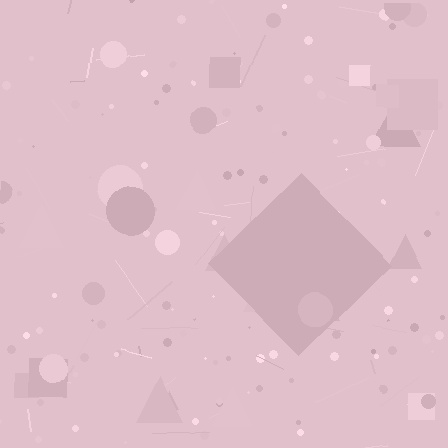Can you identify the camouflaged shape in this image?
The camouflaged shape is a diamond.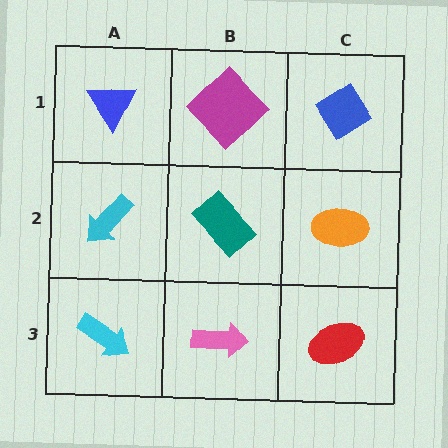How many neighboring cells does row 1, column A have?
2.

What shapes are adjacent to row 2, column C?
A blue diamond (row 1, column C), a red ellipse (row 3, column C), a teal rectangle (row 2, column B).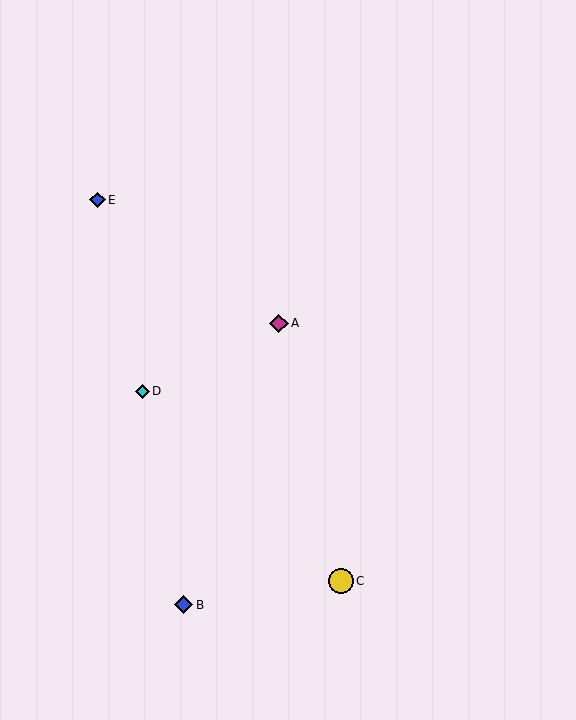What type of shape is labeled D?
Shape D is a cyan diamond.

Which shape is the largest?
The yellow circle (labeled C) is the largest.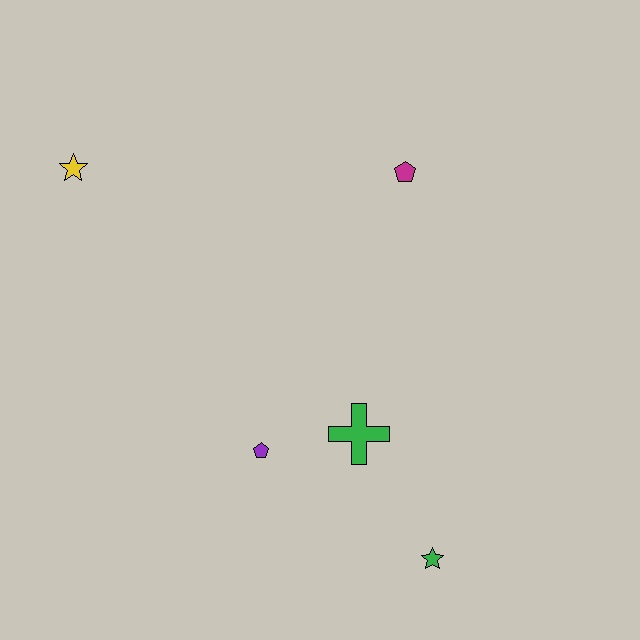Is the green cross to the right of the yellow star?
Yes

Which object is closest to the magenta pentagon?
The green cross is closest to the magenta pentagon.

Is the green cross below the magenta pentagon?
Yes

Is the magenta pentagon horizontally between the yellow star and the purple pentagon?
No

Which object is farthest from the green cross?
The yellow star is farthest from the green cross.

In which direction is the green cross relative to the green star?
The green cross is above the green star.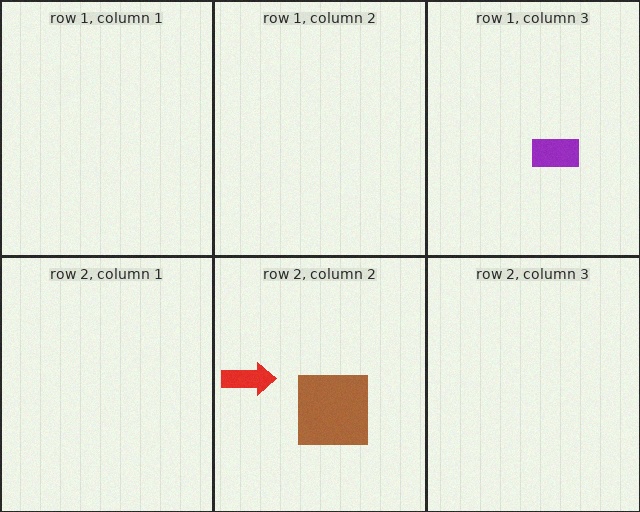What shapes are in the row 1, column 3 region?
The purple rectangle.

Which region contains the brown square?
The row 2, column 2 region.